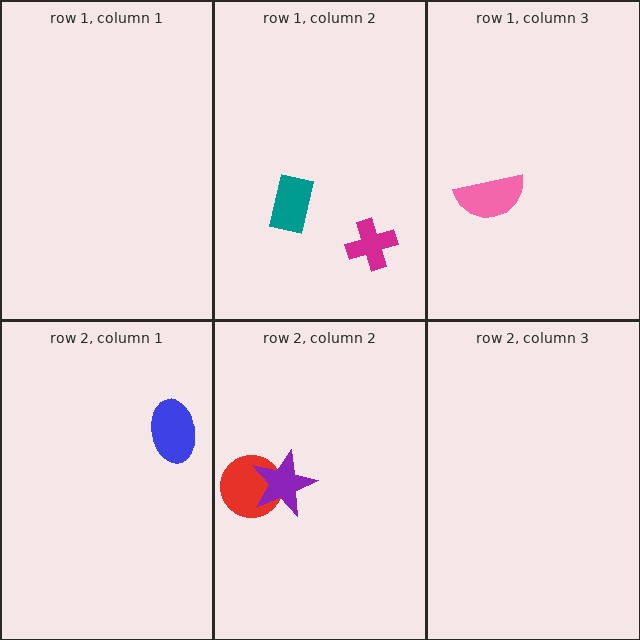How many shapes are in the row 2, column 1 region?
1.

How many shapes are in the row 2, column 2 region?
2.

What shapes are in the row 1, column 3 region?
The pink semicircle.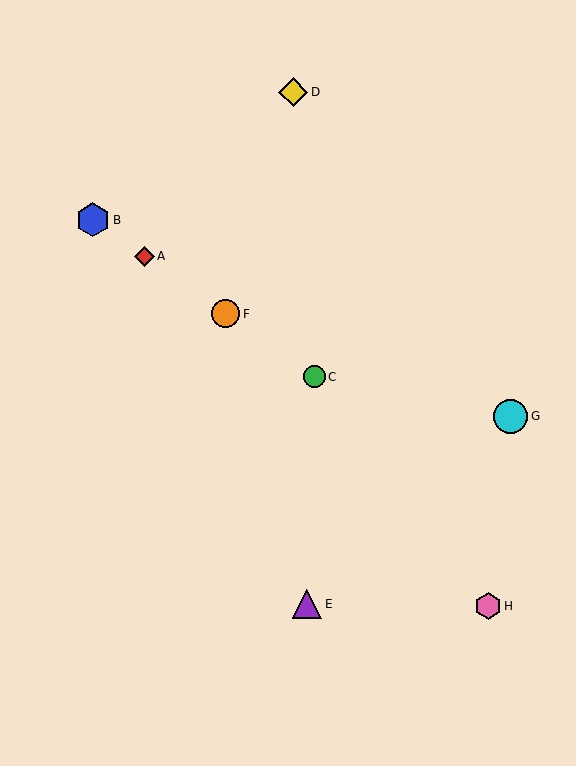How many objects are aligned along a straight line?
4 objects (A, B, C, F) are aligned along a straight line.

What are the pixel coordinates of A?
Object A is at (144, 256).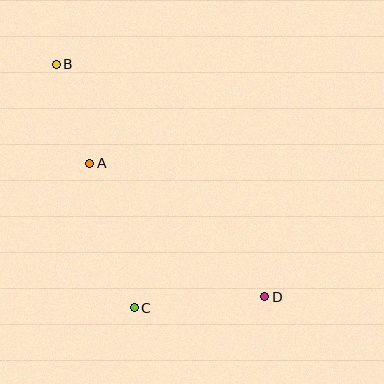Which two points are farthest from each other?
Points B and D are farthest from each other.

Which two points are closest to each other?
Points A and B are closest to each other.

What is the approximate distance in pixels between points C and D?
The distance between C and D is approximately 131 pixels.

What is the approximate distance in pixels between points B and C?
The distance between B and C is approximately 255 pixels.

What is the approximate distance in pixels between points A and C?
The distance between A and C is approximately 151 pixels.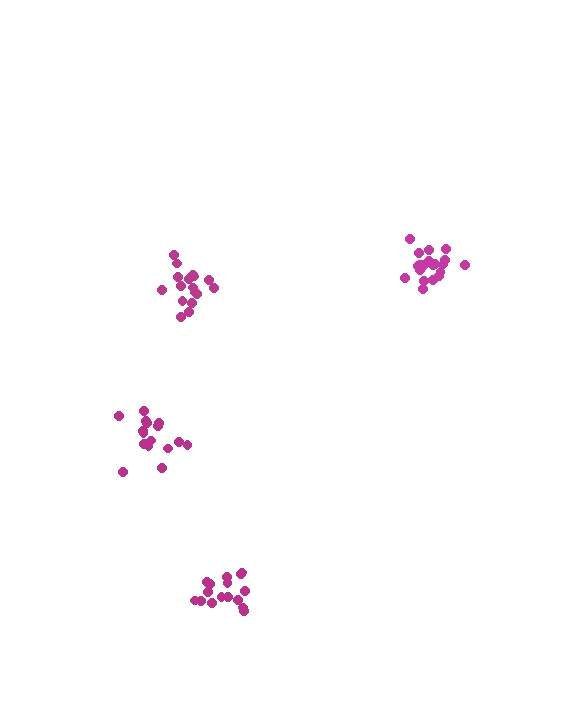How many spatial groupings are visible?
There are 4 spatial groupings.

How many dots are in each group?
Group 1: 16 dots, Group 2: 20 dots, Group 3: 17 dots, Group 4: 16 dots (69 total).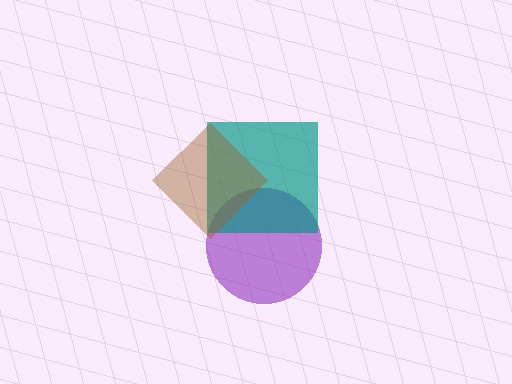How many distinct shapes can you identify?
There are 3 distinct shapes: a purple circle, a teal square, a brown diamond.